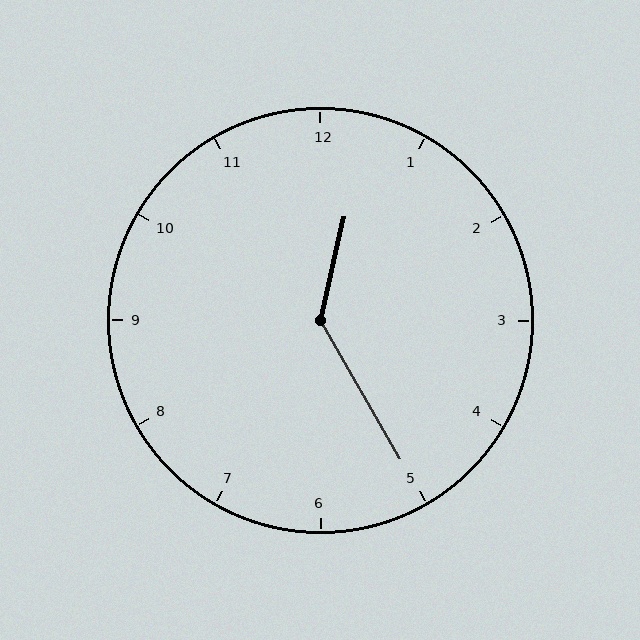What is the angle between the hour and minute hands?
Approximately 138 degrees.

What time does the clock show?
12:25.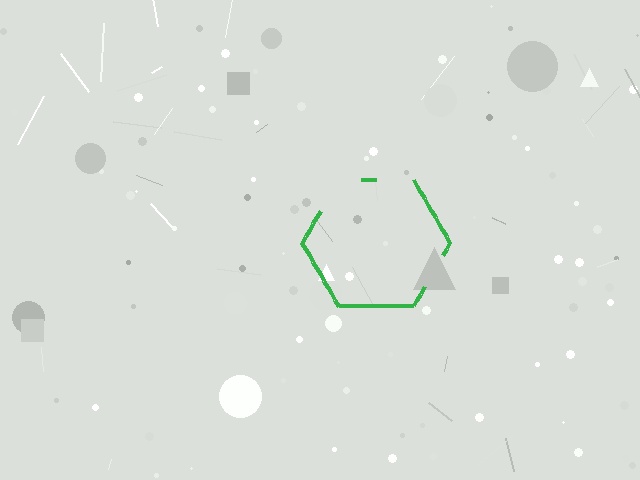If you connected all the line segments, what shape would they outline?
They would outline a hexagon.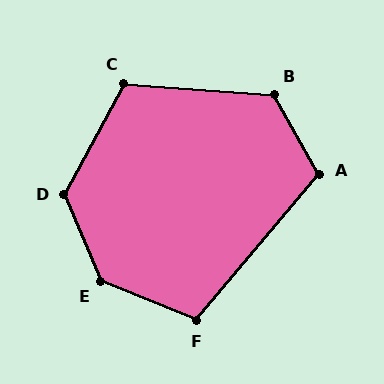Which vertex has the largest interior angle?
E, at approximately 134 degrees.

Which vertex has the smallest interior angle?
F, at approximately 108 degrees.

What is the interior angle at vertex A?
Approximately 111 degrees (obtuse).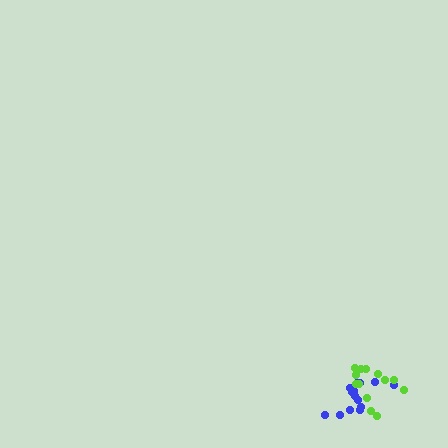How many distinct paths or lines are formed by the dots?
There are 2 distinct paths.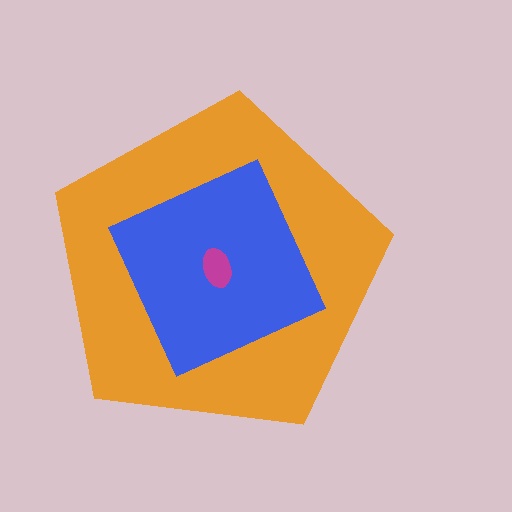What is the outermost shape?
The orange pentagon.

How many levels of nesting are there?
3.